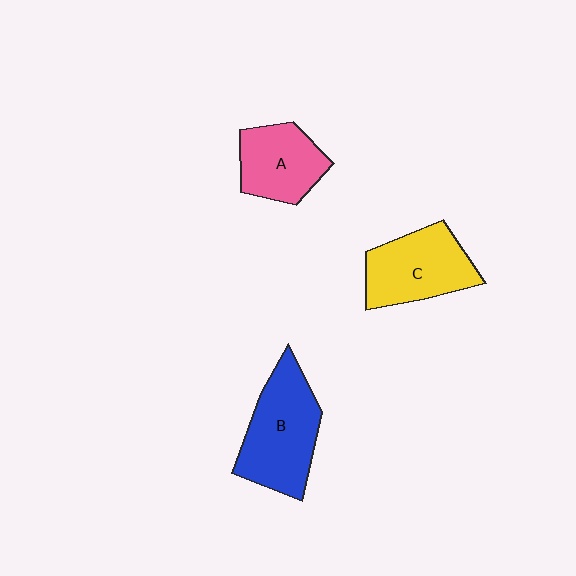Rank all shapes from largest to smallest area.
From largest to smallest: B (blue), C (yellow), A (pink).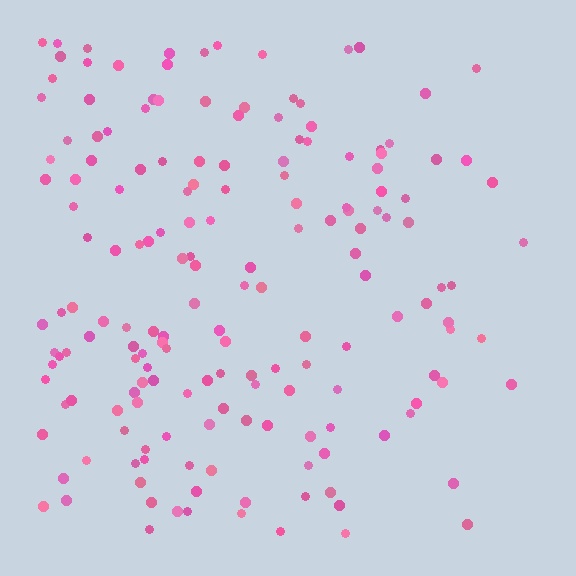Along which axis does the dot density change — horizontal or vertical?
Horizontal.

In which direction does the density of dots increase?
From right to left, with the left side densest.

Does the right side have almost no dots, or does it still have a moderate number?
Still a moderate number, just noticeably fewer than the left.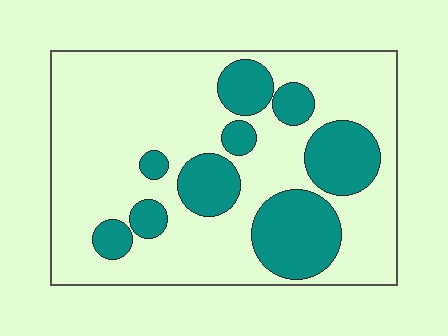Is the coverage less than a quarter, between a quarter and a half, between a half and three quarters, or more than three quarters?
Between a quarter and a half.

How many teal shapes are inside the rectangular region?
9.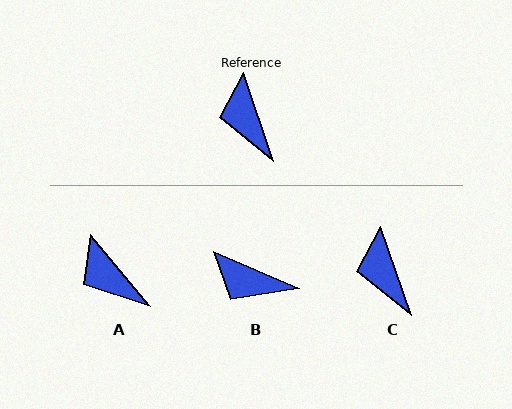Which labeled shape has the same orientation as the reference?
C.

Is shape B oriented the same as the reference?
No, it is off by about 48 degrees.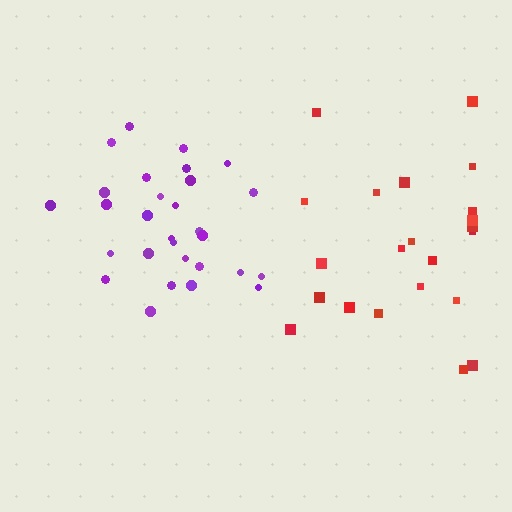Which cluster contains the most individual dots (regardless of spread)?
Purple (29).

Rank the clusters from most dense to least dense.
purple, red.